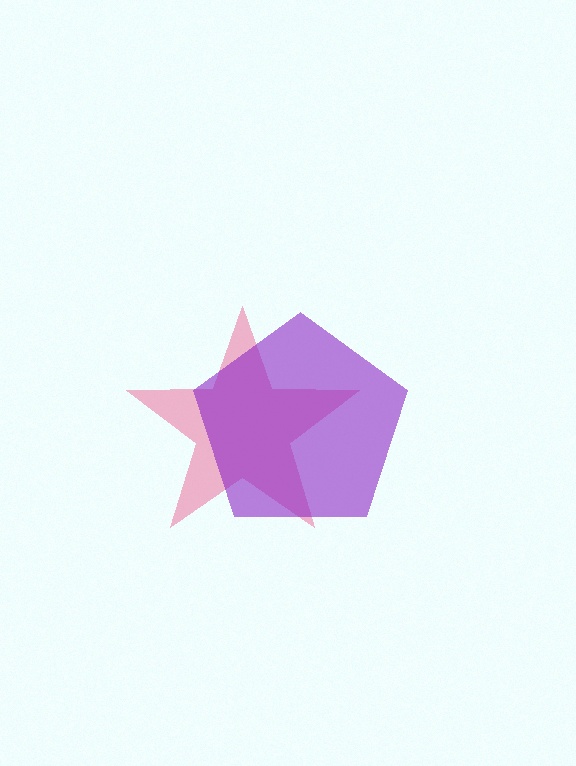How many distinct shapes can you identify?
There are 2 distinct shapes: a pink star, a purple pentagon.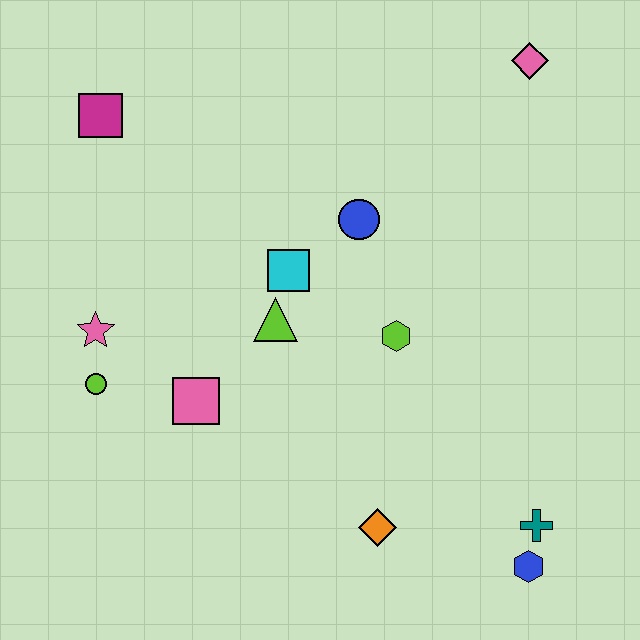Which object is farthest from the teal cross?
The magenta square is farthest from the teal cross.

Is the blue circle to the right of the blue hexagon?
No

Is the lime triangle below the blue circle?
Yes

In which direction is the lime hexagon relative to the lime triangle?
The lime hexagon is to the right of the lime triangle.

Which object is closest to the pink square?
The lime circle is closest to the pink square.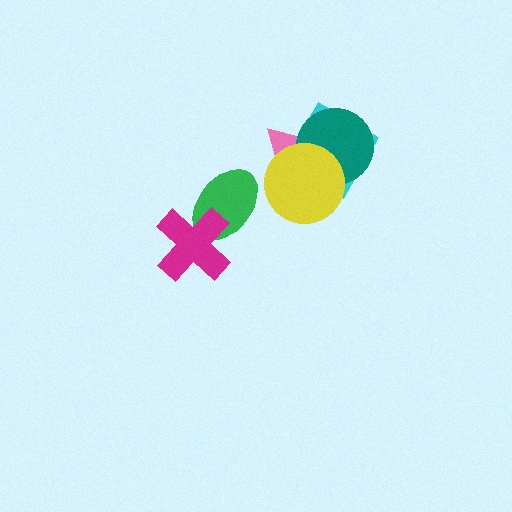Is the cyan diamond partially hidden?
Yes, it is partially covered by another shape.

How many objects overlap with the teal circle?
3 objects overlap with the teal circle.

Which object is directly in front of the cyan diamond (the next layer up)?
The pink triangle is directly in front of the cyan diamond.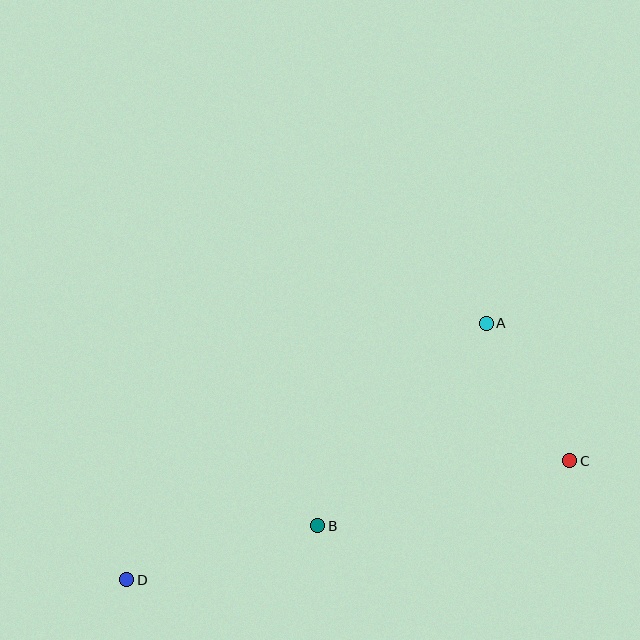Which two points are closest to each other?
Points A and C are closest to each other.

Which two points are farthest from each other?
Points C and D are farthest from each other.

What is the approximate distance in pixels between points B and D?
The distance between B and D is approximately 199 pixels.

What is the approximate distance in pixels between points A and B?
The distance between A and B is approximately 263 pixels.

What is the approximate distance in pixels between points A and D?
The distance between A and D is approximately 442 pixels.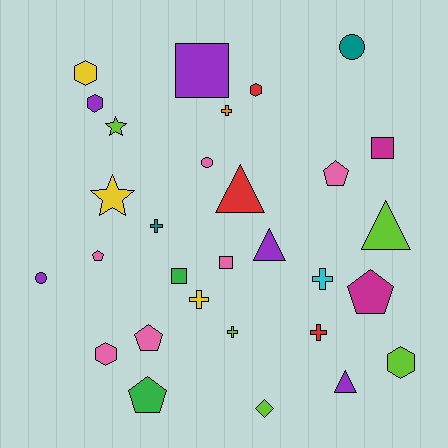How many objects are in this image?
There are 30 objects.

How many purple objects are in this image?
There are 5 purple objects.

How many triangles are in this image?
There are 4 triangles.